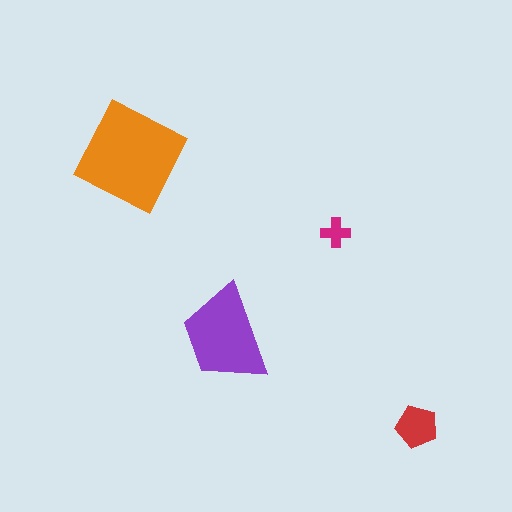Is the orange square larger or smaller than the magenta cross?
Larger.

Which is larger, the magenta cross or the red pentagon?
The red pentagon.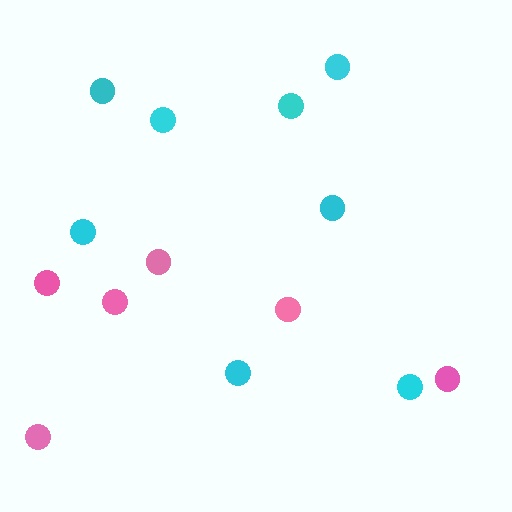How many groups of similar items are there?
There are 2 groups: one group of pink circles (6) and one group of cyan circles (8).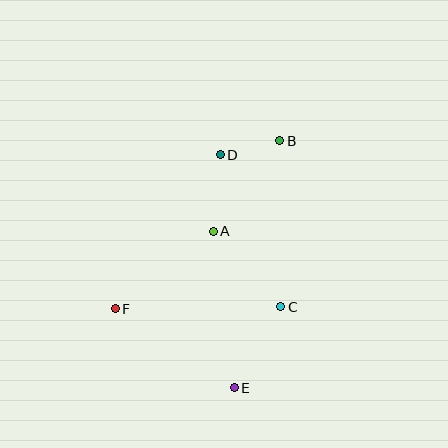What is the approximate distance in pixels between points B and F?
The distance between B and F is approximately 235 pixels.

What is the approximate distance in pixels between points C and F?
The distance between C and F is approximately 165 pixels.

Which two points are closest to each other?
Points B and D are closest to each other.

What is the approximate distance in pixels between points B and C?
The distance between B and C is approximately 166 pixels.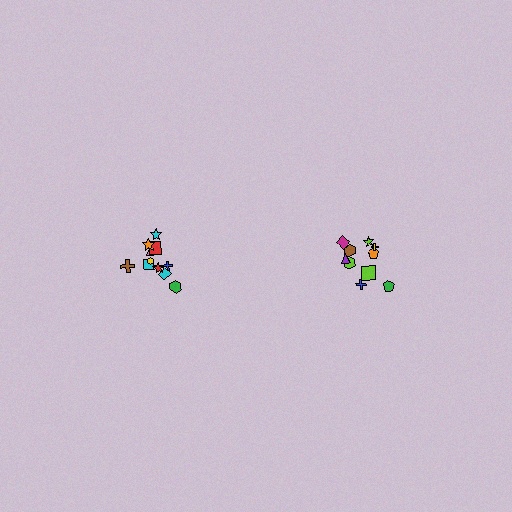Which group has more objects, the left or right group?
The left group.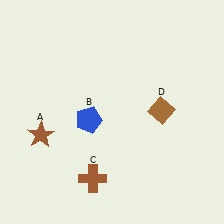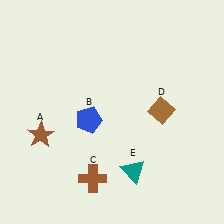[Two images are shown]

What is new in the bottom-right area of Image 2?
A teal triangle (E) was added in the bottom-right area of Image 2.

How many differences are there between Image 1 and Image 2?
There is 1 difference between the two images.